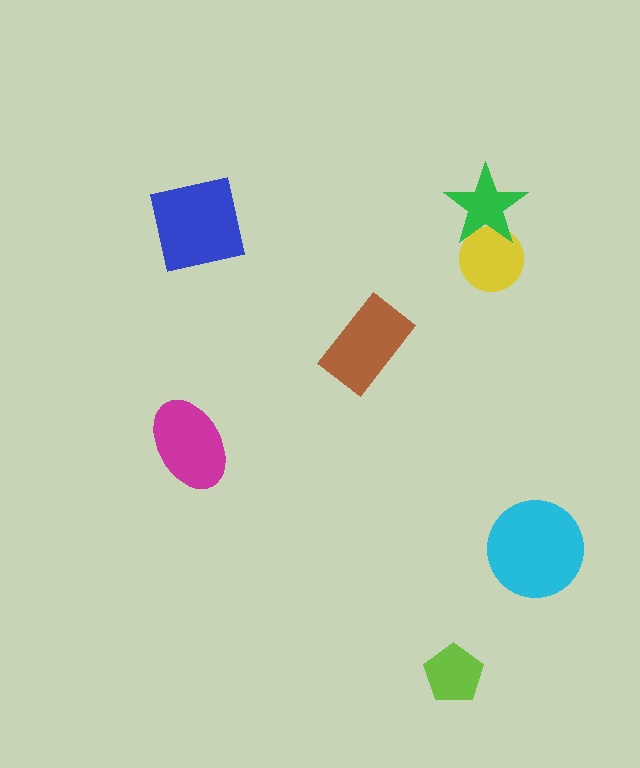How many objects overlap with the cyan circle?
0 objects overlap with the cyan circle.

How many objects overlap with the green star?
1 object overlaps with the green star.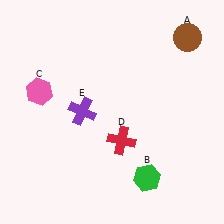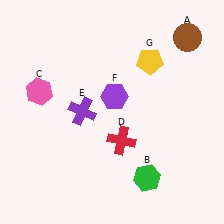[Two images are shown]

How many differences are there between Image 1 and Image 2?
There are 2 differences between the two images.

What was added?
A purple hexagon (F), a yellow pentagon (G) were added in Image 2.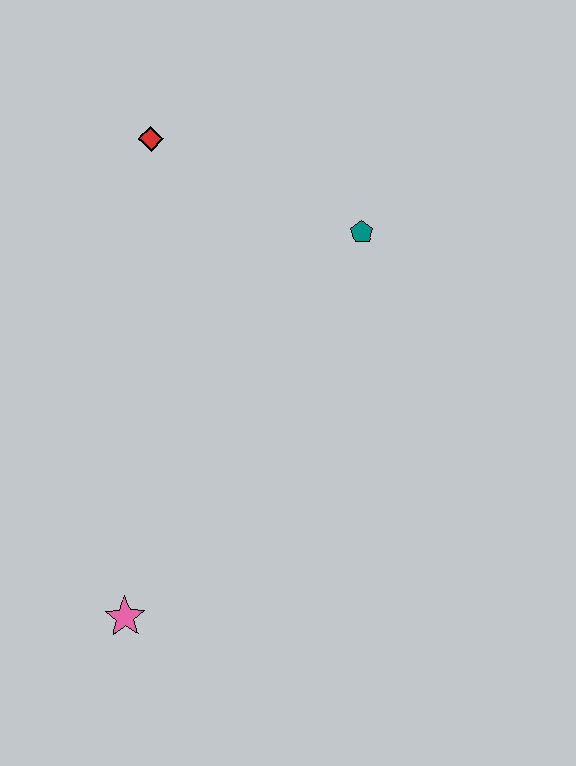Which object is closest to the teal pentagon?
The red diamond is closest to the teal pentagon.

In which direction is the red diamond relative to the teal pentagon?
The red diamond is to the left of the teal pentagon.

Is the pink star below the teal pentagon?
Yes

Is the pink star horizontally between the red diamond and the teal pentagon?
No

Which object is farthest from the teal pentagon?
The pink star is farthest from the teal pentagon.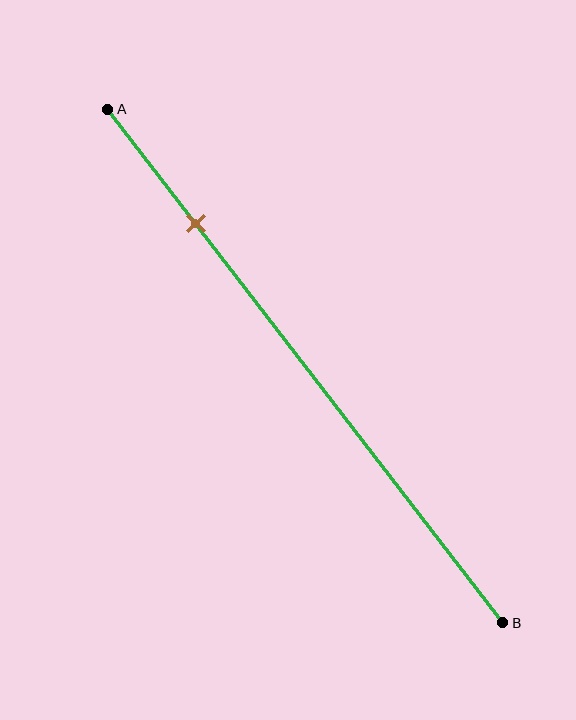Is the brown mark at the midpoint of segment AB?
No, the mark is at about 20% from A, not at the 50% midpoint.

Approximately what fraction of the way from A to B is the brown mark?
The brown mark is approximately 20% of the way from A to B.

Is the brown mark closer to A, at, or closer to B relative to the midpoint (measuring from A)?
The brown mark is closer to point A than the midpoint of segment AB.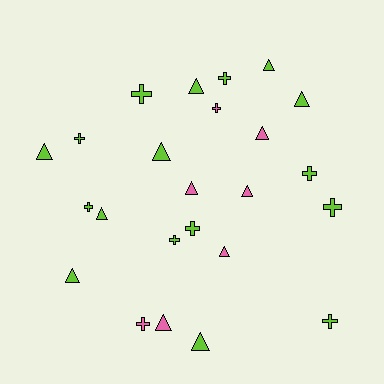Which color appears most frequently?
Lime, with 17 objects.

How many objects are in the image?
There are 24 objects.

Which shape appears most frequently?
Triangle, with 13 objects.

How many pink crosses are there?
There are 2 pink crosses.